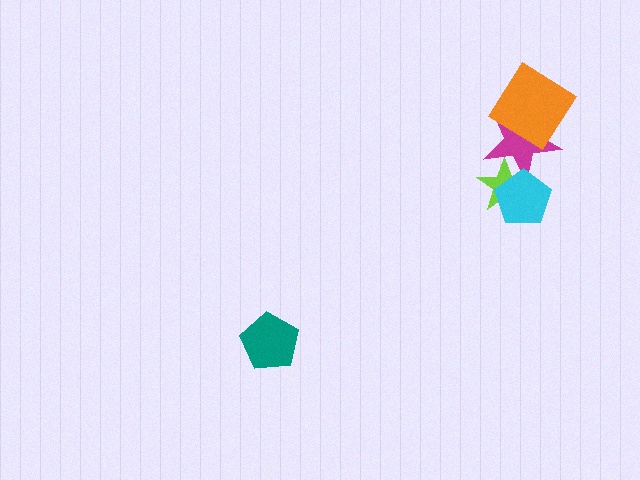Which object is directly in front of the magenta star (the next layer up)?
The orange diamond is directly in front of the magenta star.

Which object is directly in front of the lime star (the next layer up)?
The magenta star is directly in front of the lime star.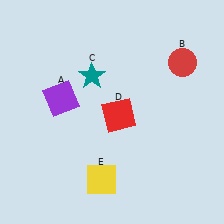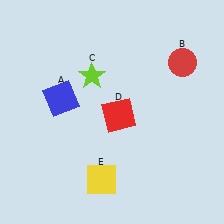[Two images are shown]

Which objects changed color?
A changed from purple to blue. C changed from teal to lime.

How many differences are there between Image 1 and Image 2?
There are 2 differences between the two images.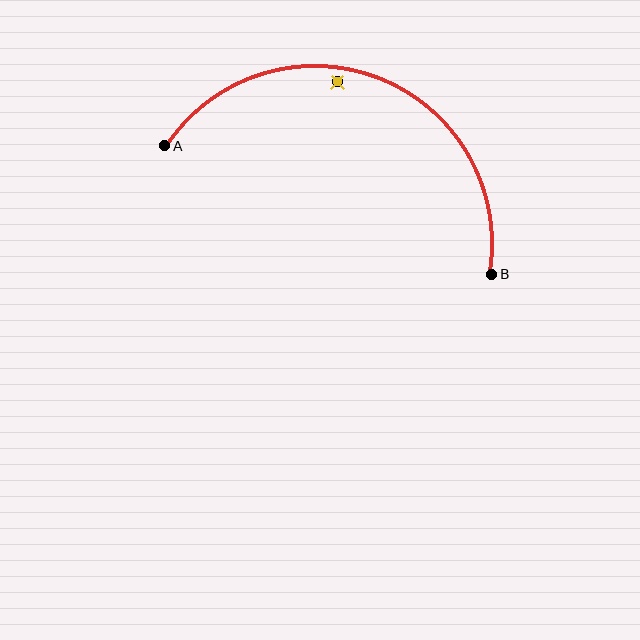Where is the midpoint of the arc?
The arc midpoint is the point on the curve farthest from the straight line joining A and B. It sits above that line.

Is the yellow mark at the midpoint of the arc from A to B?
No — the yellow mark does not lie on the arc at all. It sits slightly inside the curve.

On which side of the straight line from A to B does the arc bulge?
The arc bulges above the straight line connecting A and B.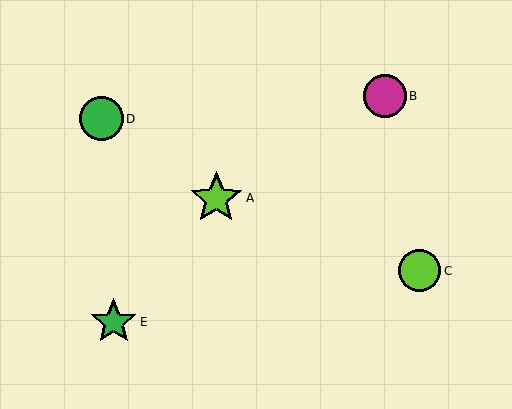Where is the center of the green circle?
The center of the green circle is at (101, 119).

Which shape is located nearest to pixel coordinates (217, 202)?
The lime star (labeled A) at (216, 198) is nearest to that location.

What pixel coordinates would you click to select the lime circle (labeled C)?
Click at (420, 271) to select the lime circle C.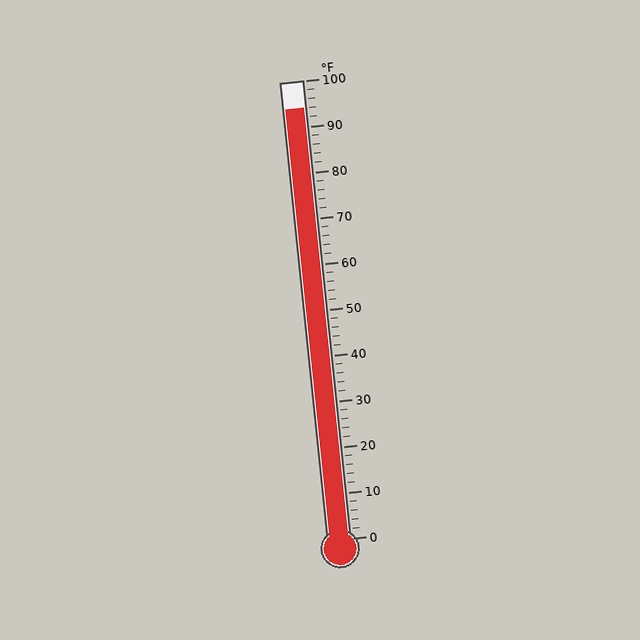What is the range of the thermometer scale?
The thermometer scale ranges from 0°F to 100°F.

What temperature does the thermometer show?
The thermometer shows approximately 94°F.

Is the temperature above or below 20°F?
The temperature is above 20°F.